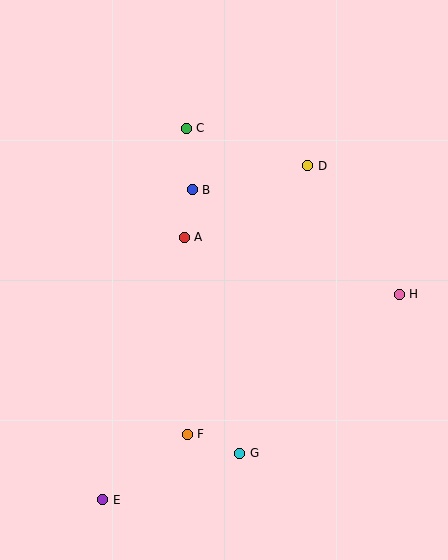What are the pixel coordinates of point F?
Point F is at (187, 434).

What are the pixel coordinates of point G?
Point G is at (240, 453).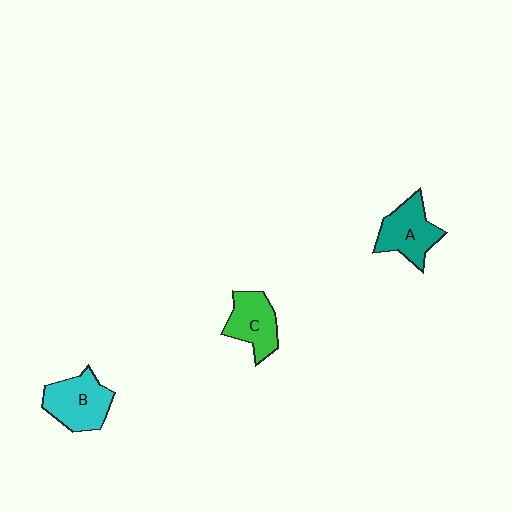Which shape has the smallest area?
Shape C (green).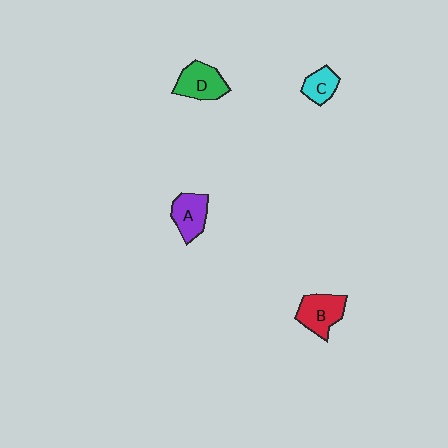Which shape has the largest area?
Shape B (red).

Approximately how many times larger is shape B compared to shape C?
Approximately 1.6 times.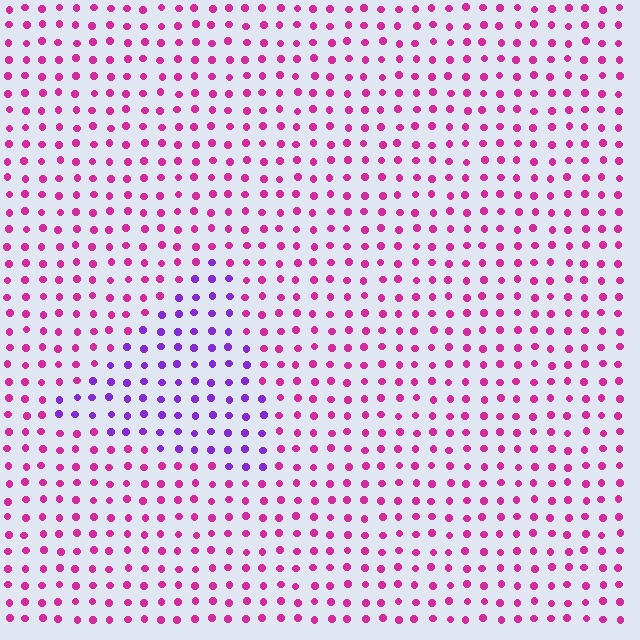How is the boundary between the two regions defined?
The boundary is defined purely by a slight shift in hue (about 47 degrees). Spacing, size, and orientation are identical on both sides.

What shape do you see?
I see a triangle.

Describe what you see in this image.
The image is filled with small magenta elements in a uniform arrangement. A triangle-shaped region is visible where the elements are tinted to a slightly different hue, forming a subtle color boundary.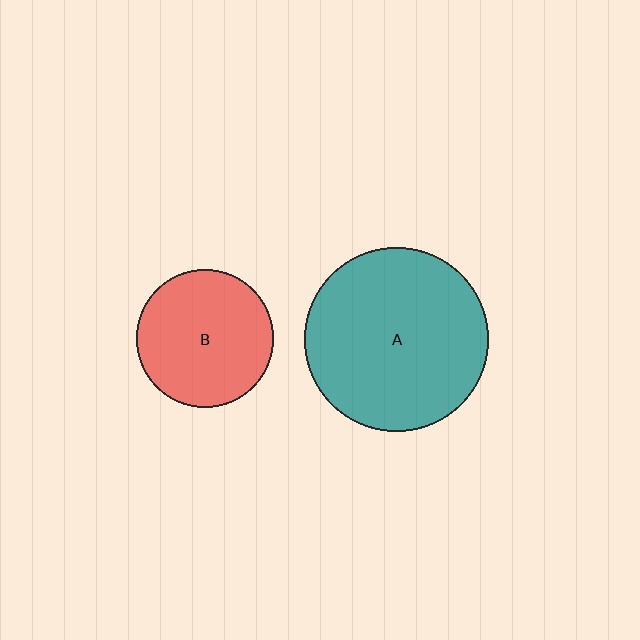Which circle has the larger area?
Circle A (teal).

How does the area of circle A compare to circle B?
Approximately 1.8 times.